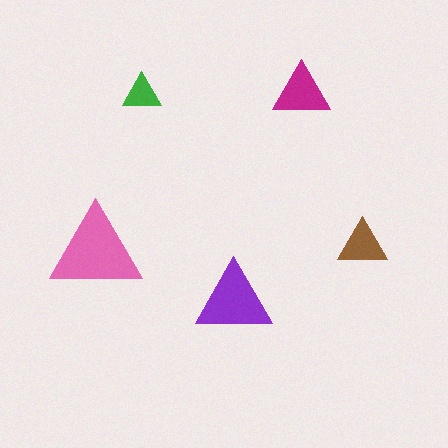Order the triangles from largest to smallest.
the pink one, the purple one, the magenta one, the brown one, the green one.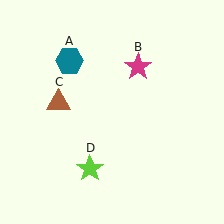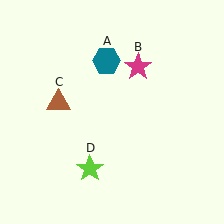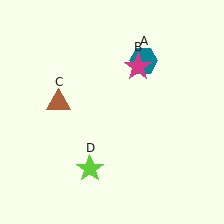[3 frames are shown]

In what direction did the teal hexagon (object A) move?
The teal hexagon (object A) moved right.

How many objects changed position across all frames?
1 object changed position: teal hexagon (object A).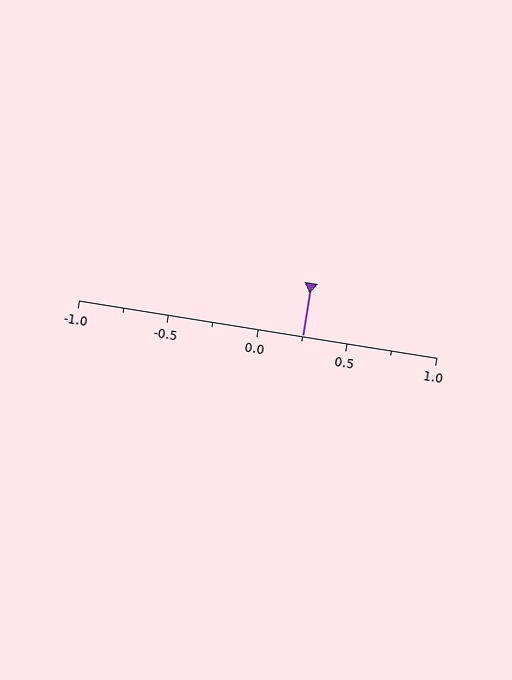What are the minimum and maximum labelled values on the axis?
The axis runs from -1.0 to 1.0.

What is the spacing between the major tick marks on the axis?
The major ticks are spaced 0.5 apart.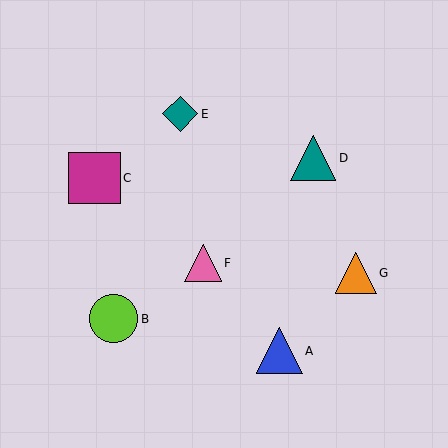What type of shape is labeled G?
Shape G is an orange triangle.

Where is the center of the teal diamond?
The center of the teal diamond is at (180, 114).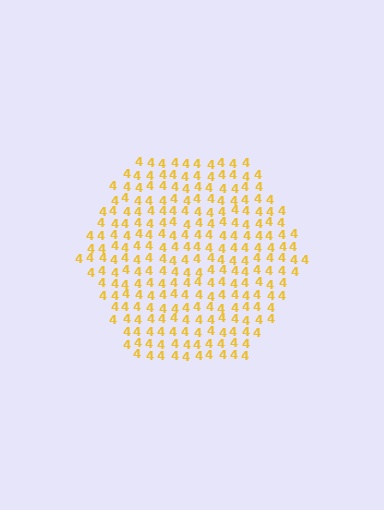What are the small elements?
The small elements are digit 4's.